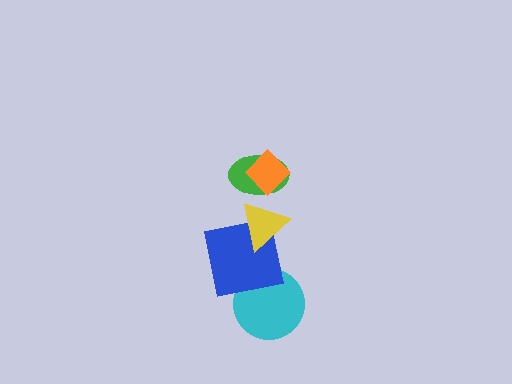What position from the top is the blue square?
The blue square is 4th from the top.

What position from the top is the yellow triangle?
The yellow triangle is 3rd from the top.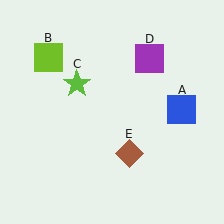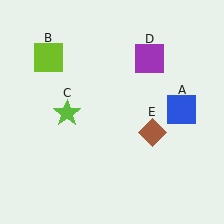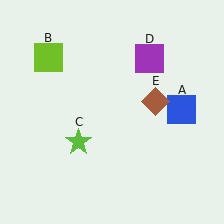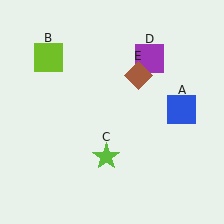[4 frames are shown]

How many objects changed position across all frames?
2 objects changed position: lime star (object C), brown diamond (object E).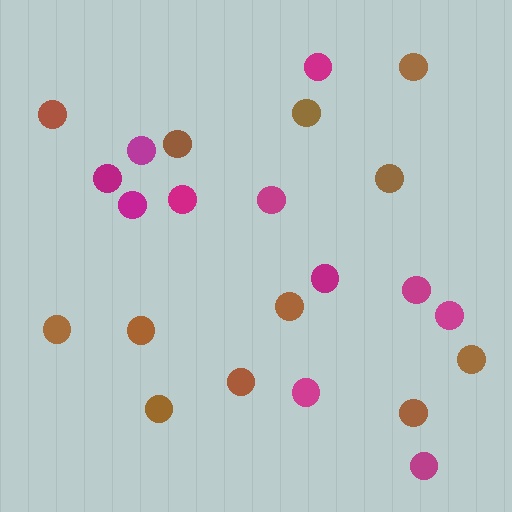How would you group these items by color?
There are 2 groups: one group of brown circles (12) and one group of magenta circles (11).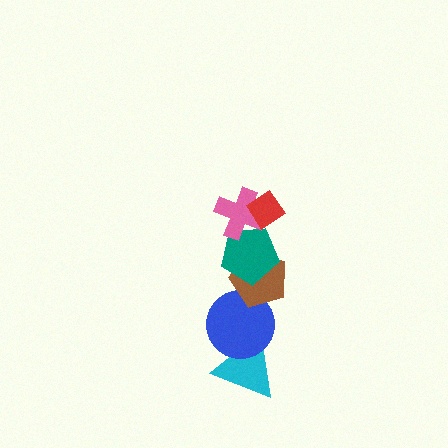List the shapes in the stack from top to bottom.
From top to bottom: the red diamond, the pink cross, the teal pentagon, the brown pentagon, the blue circle, the cyan triangle.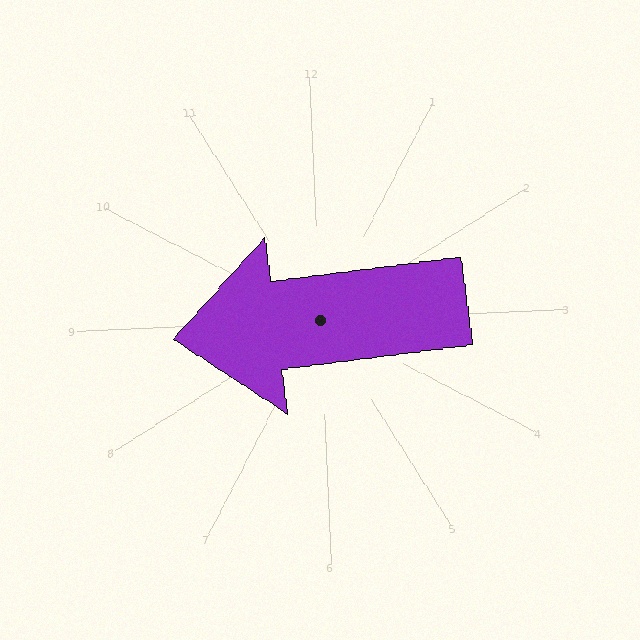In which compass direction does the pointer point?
West.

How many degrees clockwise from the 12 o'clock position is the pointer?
Approximately 265 degrees.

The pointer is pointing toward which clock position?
Roughly 9 o'clock.